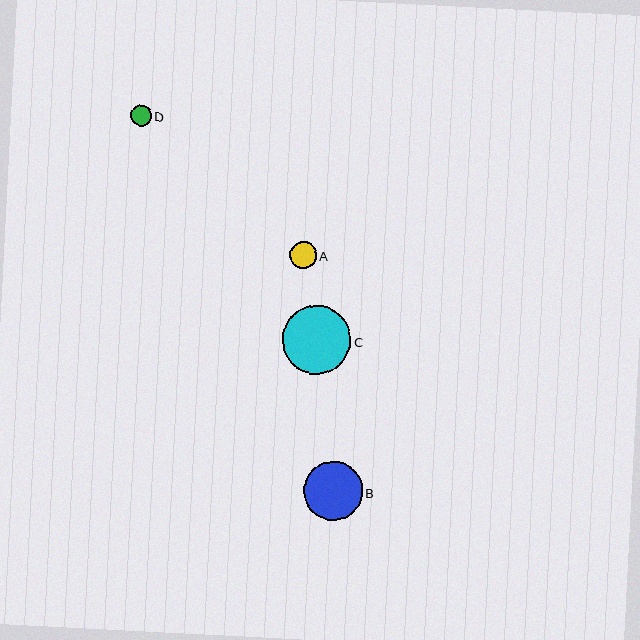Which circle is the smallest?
Circle D is the smallest with a size of approximately 21 pixels.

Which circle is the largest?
Circle C is the largest with a size of approximately 69 pixels.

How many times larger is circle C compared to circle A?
Circle C is approximately 2.5 times the size of circle A.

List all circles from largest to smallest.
From largest to smallest: C, B, A, D.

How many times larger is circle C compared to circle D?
Circle C is approximately 3.3 times the size of circle D.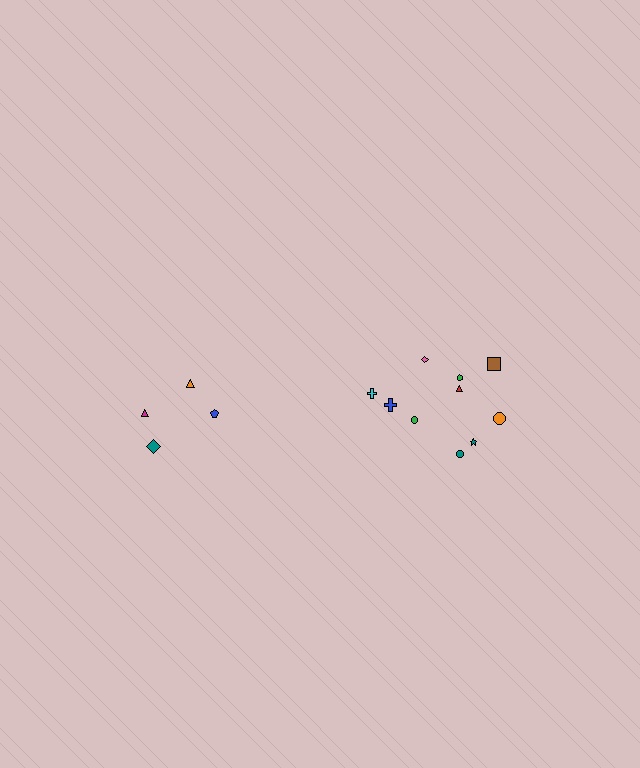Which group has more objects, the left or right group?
The right group.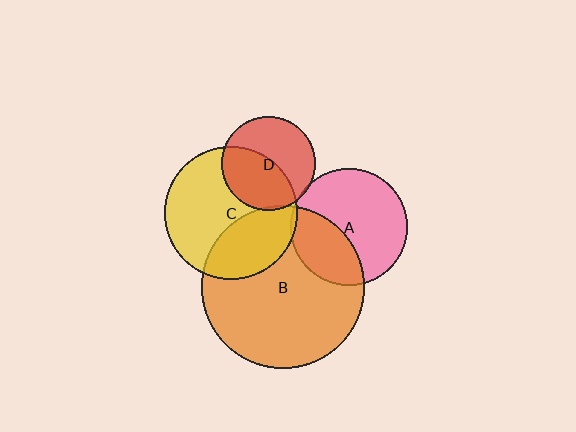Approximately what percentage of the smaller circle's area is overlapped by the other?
Approximately 5%.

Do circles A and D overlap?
Yes.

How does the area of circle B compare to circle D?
Approximately 3.0 times.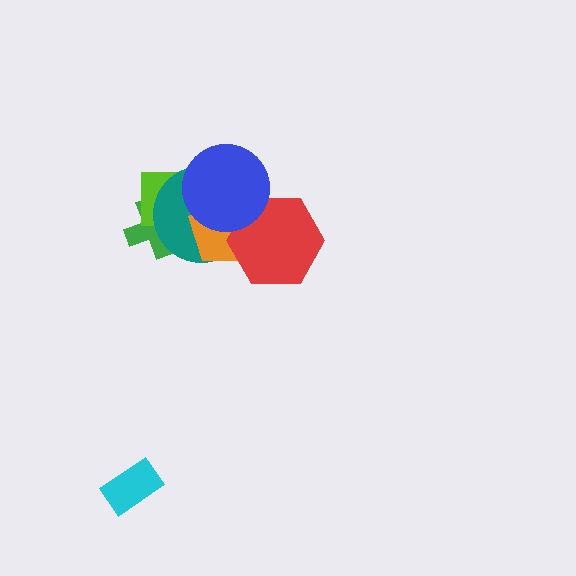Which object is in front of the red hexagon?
The blue circle is in front of the red hexagon.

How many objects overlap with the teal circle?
5 objects overlap with the teal circle.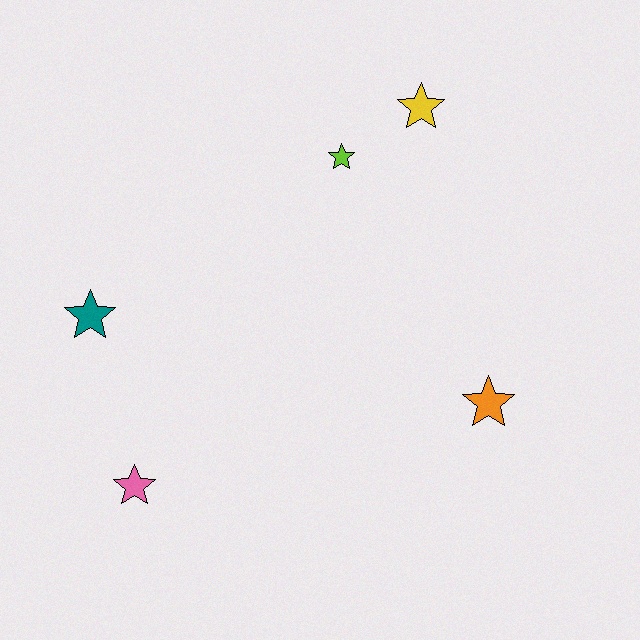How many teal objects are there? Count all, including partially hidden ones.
There is 1 teal object.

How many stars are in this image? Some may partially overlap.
There are 5 stars.